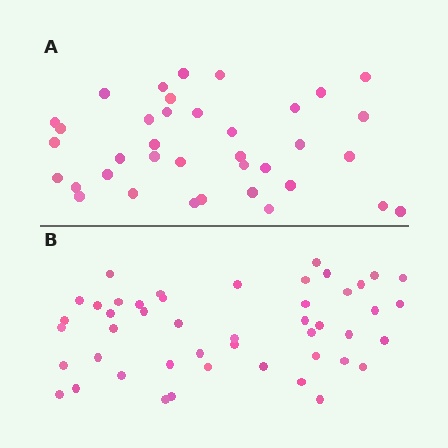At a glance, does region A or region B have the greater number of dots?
Region B (the bottom region) has more dots.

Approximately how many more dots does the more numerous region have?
Region B has roughly 10 or so more dots than region A.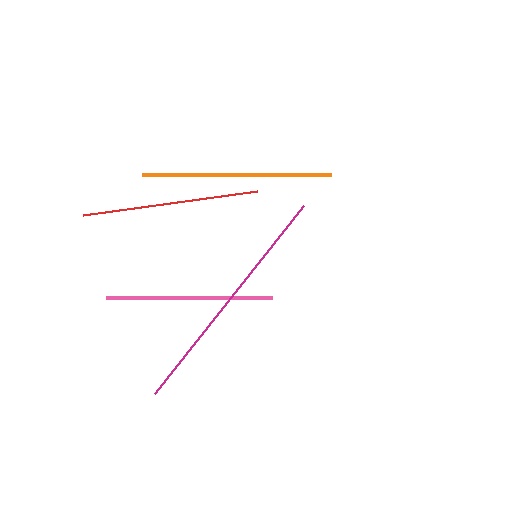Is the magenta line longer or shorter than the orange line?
The magenta line is longer than the orange line.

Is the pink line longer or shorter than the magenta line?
The magenta line is longer than the pink line.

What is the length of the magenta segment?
The magenta segment is approximately 240 pixels long.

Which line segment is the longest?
The magenta line is the longest at approximately 240 pixels.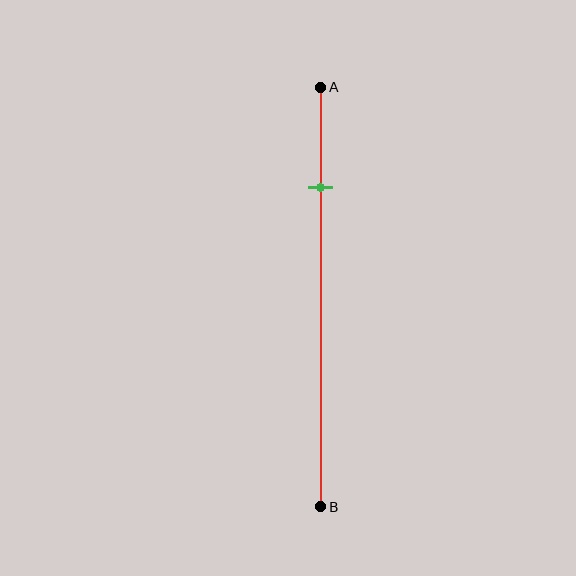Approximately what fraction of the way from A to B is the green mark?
The green mark is approximately 25% of the way from A to B.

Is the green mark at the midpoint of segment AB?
No, the mark is at about 25% from A, not at the 50% midpoint.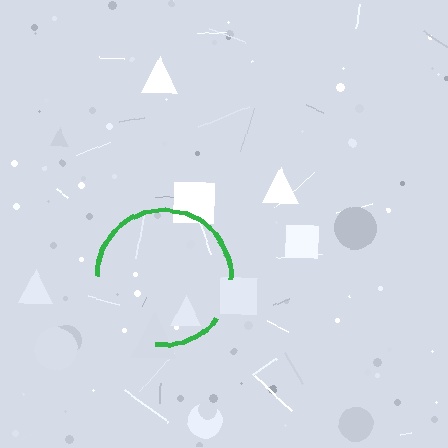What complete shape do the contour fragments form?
The contour fragments form a circle.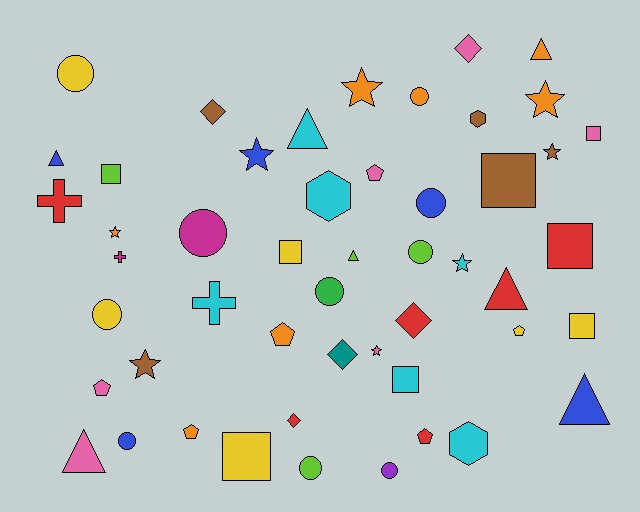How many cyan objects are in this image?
There are 6 cyan objects.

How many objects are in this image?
There are 50 objects.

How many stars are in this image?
There are 8 stars.